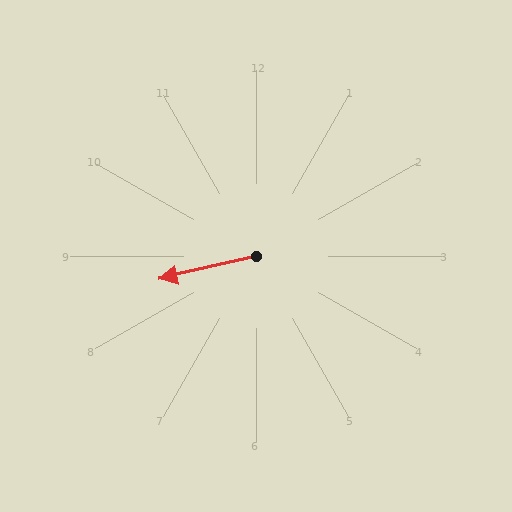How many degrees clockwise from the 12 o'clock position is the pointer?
Approximately 257 degrees.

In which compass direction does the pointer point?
West.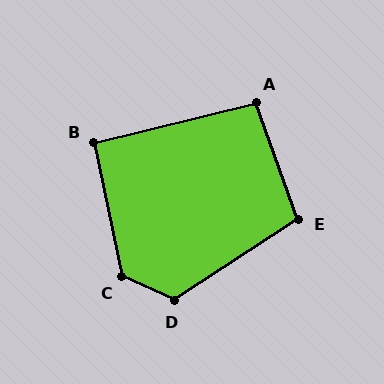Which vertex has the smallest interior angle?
B, at approximately 92 degrees.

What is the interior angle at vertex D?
Approximately 122 degrees (obtuse).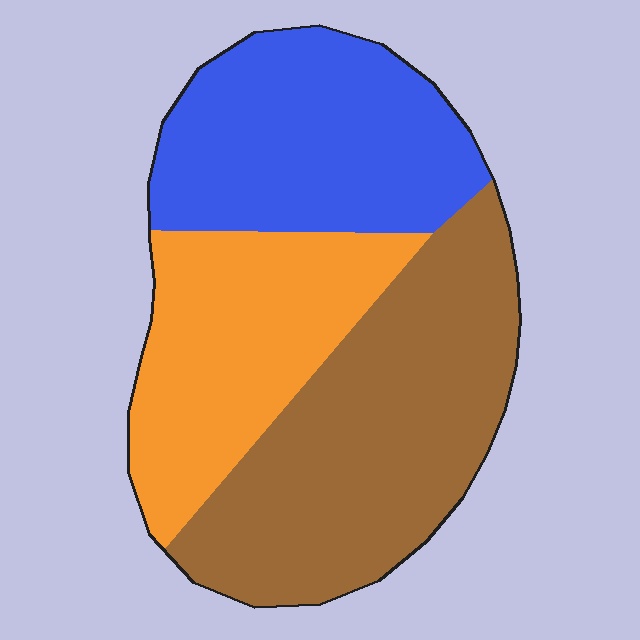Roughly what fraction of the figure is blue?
Blue takes up between a sixth and a third of the figure.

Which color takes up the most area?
Brown, at roughly 40%.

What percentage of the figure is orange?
Orange takes up about one quarter (1/4) of the figure.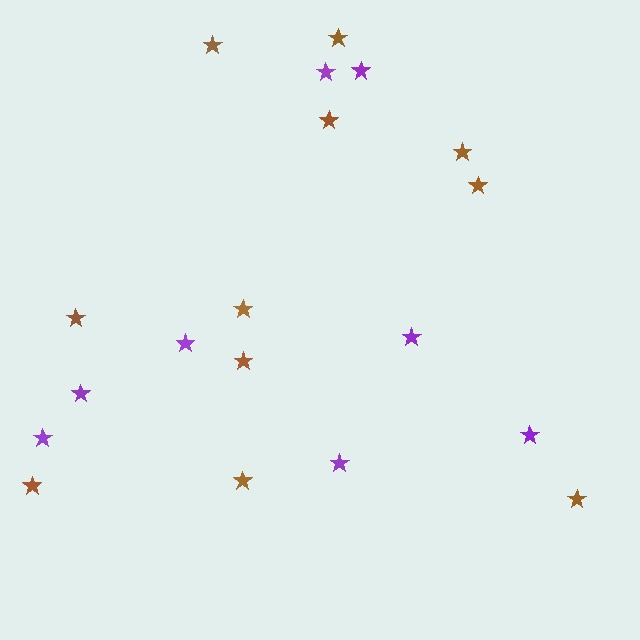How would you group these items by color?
There are 2 groups: one group of brown stars (11) and one group of purple stars (8).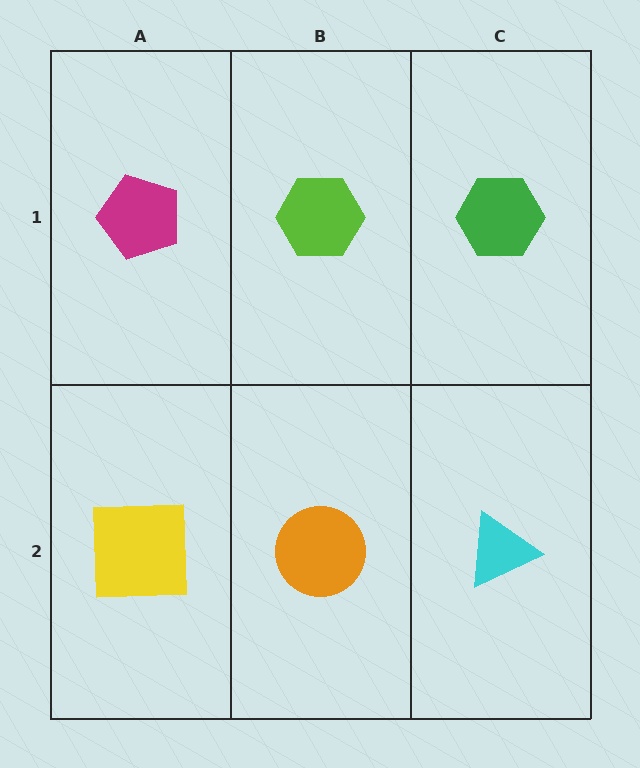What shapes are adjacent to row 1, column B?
An orange circle (row 2, column B), a magenta pentagon (row 1, column A), a green hexagon (row 1, column C).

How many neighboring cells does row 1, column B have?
3.